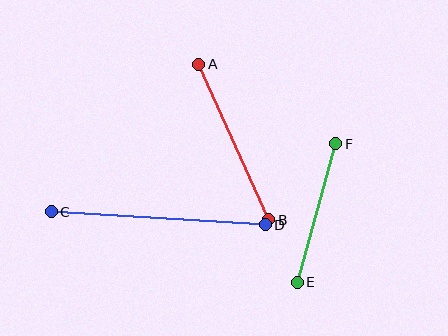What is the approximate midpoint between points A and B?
The midpoint is at approximately (234, 142) pixels.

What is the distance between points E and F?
The distance is approximately 144 pixels.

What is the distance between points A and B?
The distance is approximately 171 pixels.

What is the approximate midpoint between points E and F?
The midpoint is at approximately (316, 213) pixels.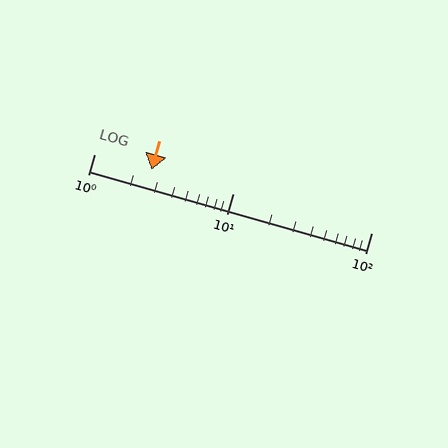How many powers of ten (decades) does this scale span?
The scale spans 2 decades, from 1 to 100.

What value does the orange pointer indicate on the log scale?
The pointer indicates approximately 2.6.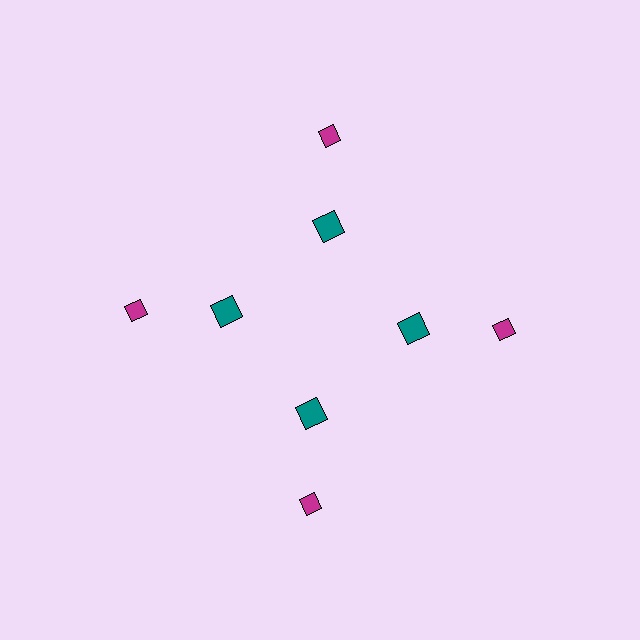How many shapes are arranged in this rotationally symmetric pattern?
There are 8 shapes, arranged in 4 groups of 2.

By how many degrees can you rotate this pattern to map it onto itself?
The pattern maps onto itself every 90 degrees of rotation.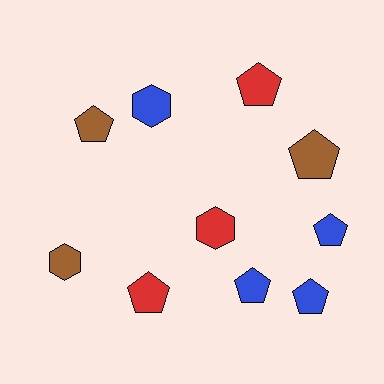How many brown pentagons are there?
There are 2 brown pentagons.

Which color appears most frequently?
Blue, with 4 objects.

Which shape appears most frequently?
Pentagon, with 7 objects.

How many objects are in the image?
There are 10 objects.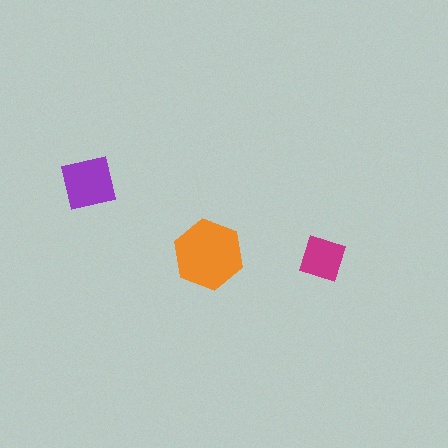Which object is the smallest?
The magenta diamond.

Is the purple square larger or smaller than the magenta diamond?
Larger.